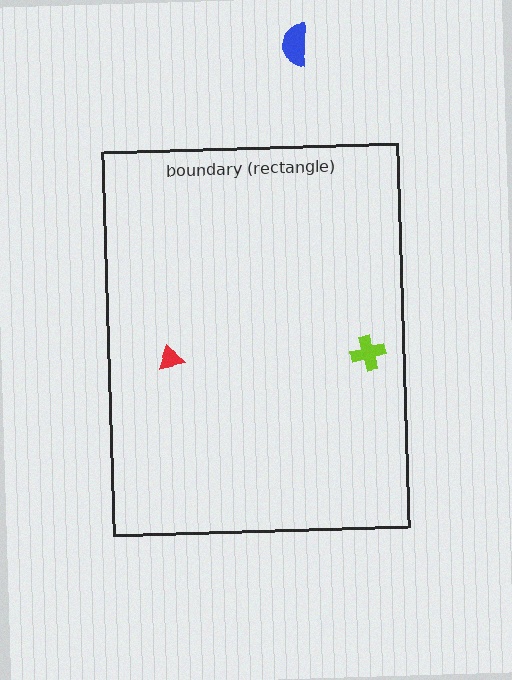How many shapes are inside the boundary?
2 inside, 1 outside.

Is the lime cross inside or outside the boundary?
Inside.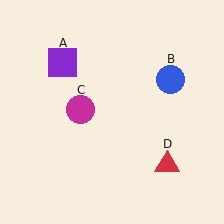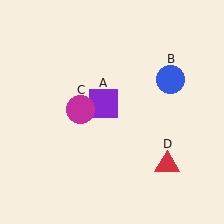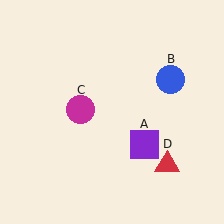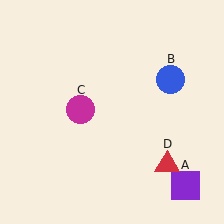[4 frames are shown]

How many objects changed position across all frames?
1 object changed position: purple square (object A).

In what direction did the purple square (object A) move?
The purple square (object A) moved down and to the right.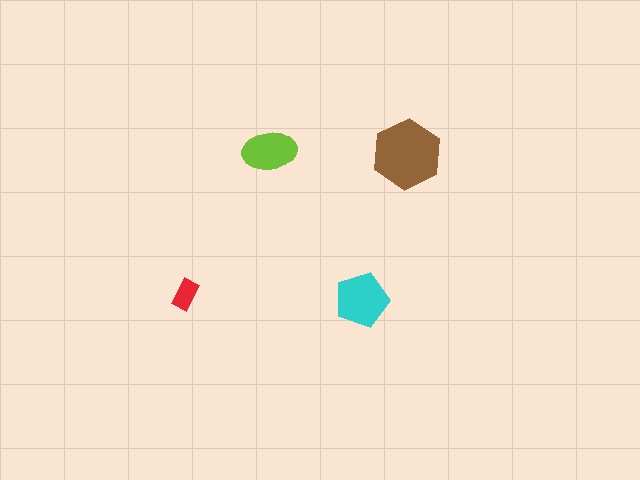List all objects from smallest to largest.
The red rectangle, the lime ellipse, the cyan pentagon, the brown hexagon.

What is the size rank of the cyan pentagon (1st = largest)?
2nd.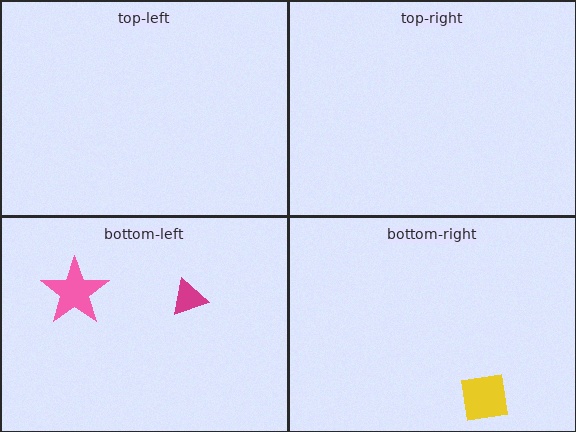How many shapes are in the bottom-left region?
2.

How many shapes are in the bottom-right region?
1.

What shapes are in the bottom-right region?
The yellow square.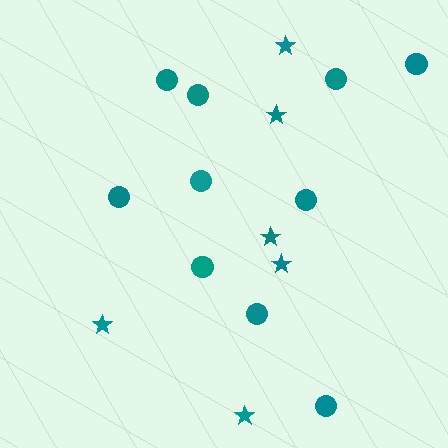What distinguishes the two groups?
There are 2 groups: one group of circles (10) and one group of stars (6).